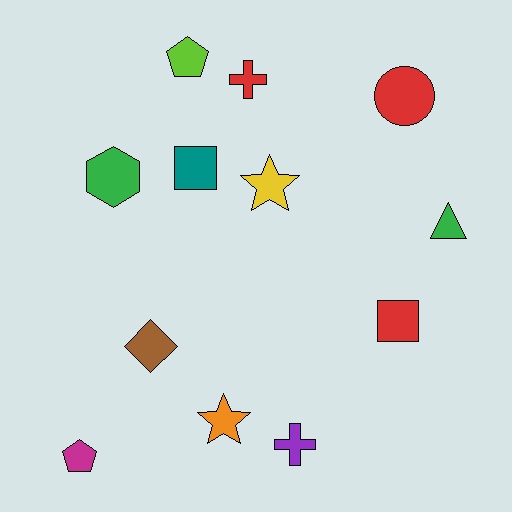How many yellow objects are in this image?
There is 1 yellow object.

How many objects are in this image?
There are 12 objects.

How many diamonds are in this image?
There is 1 diamond.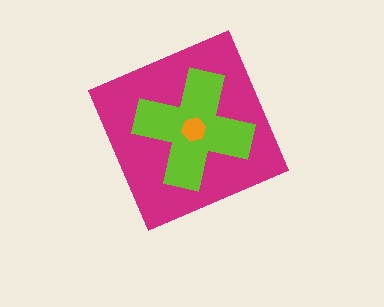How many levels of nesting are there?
3.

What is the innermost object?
The orange hexagon.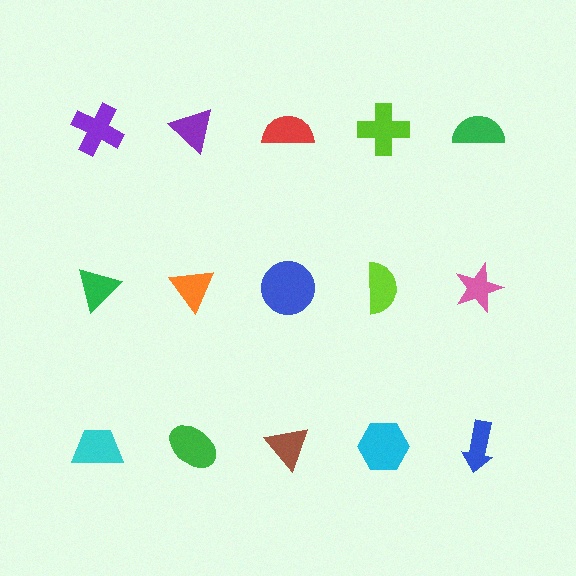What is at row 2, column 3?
A blue circle.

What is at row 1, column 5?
A green semicircle.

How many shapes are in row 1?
5 shapes.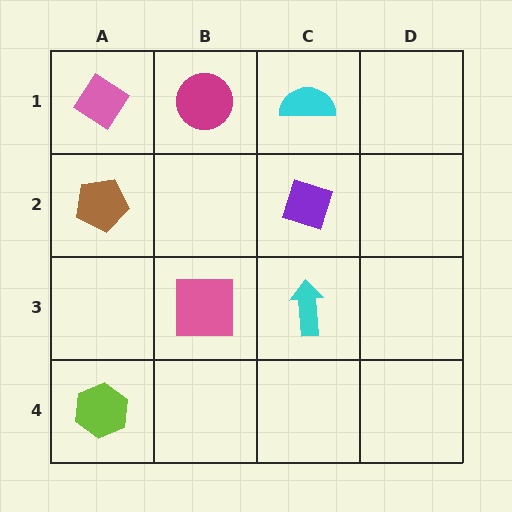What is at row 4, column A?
A lime hexagon.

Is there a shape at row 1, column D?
No, that cell is empty.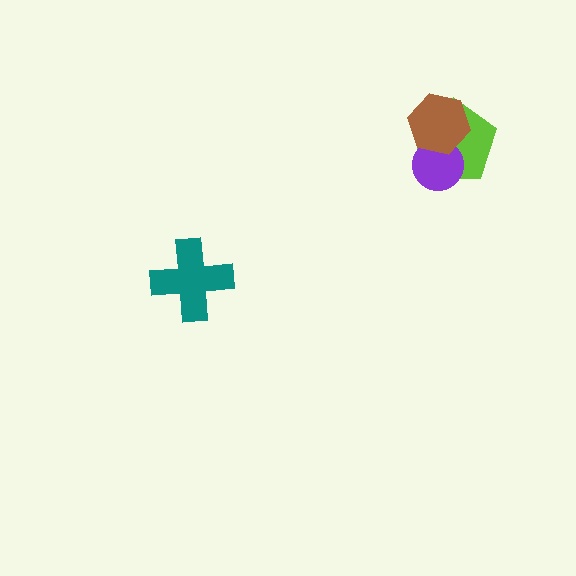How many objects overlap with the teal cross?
0 objects overlap with the teal cross.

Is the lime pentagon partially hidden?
Yes, it is partially covered by another shape.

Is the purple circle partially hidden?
Yes, it is partially covered by another shape.